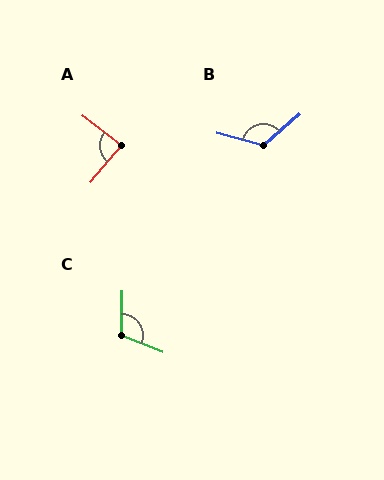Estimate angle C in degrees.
Approximately 112 degrees.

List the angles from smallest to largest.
A (87°), C (112°), B (124°).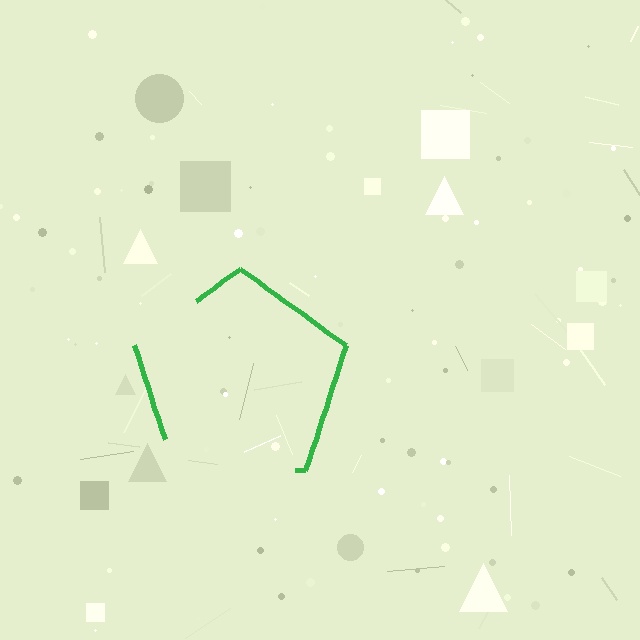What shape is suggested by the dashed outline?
The dashed outline suggests a pentagon.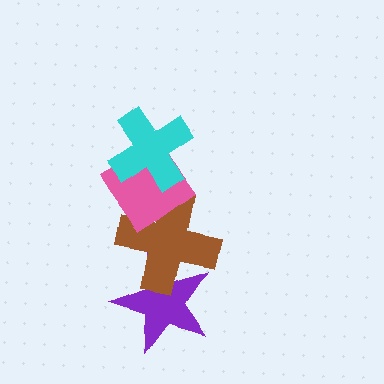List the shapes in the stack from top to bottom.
From top to bottom: the cyan cross, the pink diamond, the brown cross, the purple star.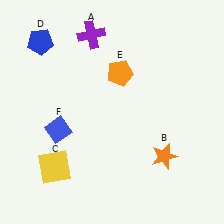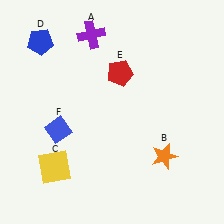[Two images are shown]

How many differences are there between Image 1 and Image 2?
There is 1 difference between the two images.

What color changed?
The pentagon (E) changed from orange in Image 1 to red in Image 2.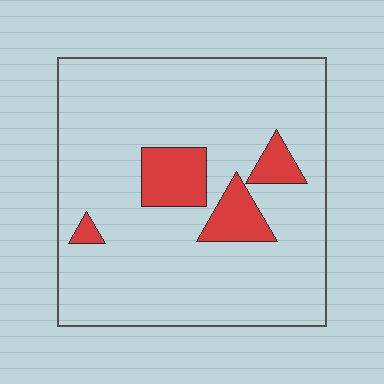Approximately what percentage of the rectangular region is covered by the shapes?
Approximately 15%.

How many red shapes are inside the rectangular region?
4.